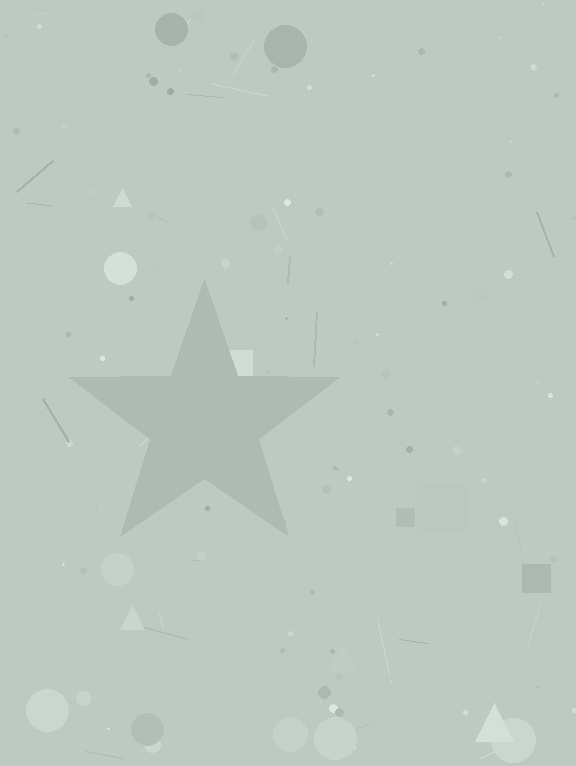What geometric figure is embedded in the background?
A star is embedded in the background.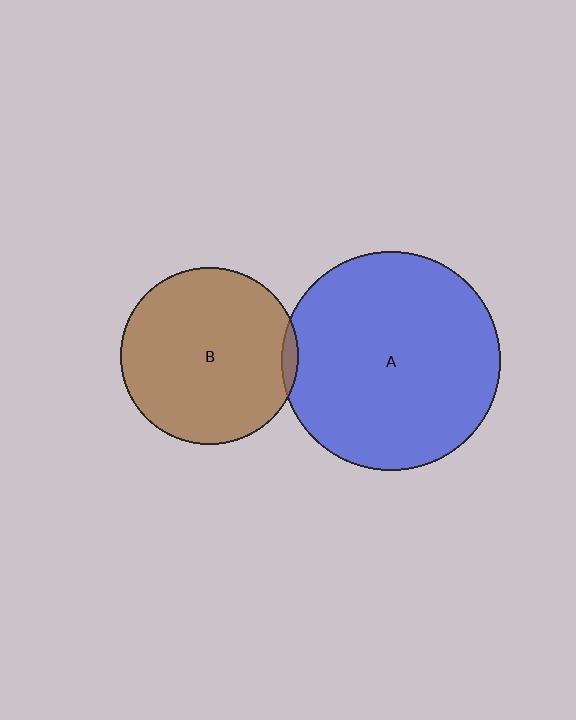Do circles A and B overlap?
Yes.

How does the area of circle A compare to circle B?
Approximately 1.5 times.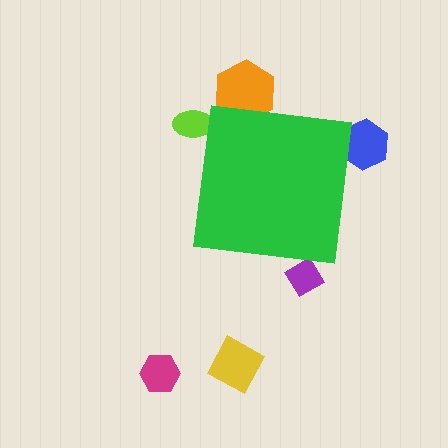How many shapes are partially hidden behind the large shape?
4 shapes are partially hidden.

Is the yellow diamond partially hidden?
No, the yellow diamond is fully visible.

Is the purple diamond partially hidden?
Yes, the purple diamond is partially hidden behind the green square.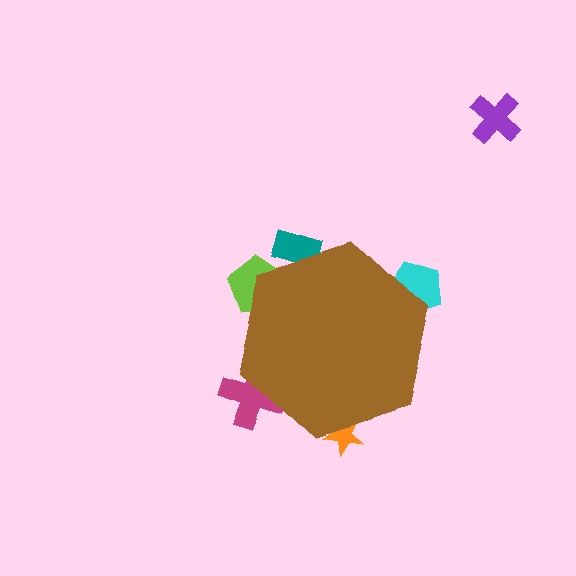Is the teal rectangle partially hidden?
Yes, the teal rectangle is partially hidden behind the brown hexagon.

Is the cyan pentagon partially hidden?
Yes, the cyan pentagon is partially hidden behind the brown hexagon.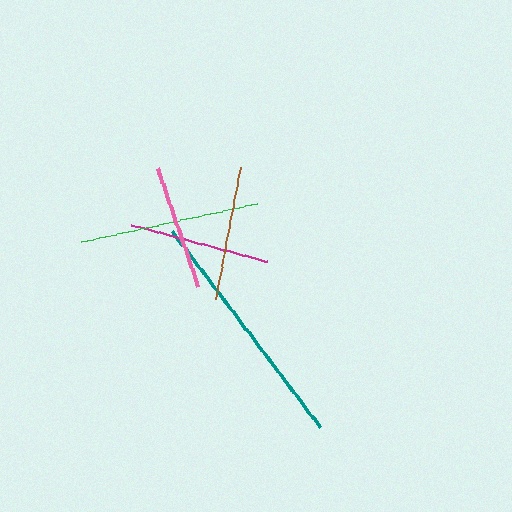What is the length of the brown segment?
The brown segment is approximately 134 pixels long.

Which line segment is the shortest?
The pink line is the shortest at approximately 125 pixels.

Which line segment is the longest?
The teal line is the longest at approximately 246 pixels.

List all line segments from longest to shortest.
From longest to shortest: teal, green, magenta, brown, pink.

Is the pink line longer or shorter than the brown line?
The brown line is longer than the pink line.